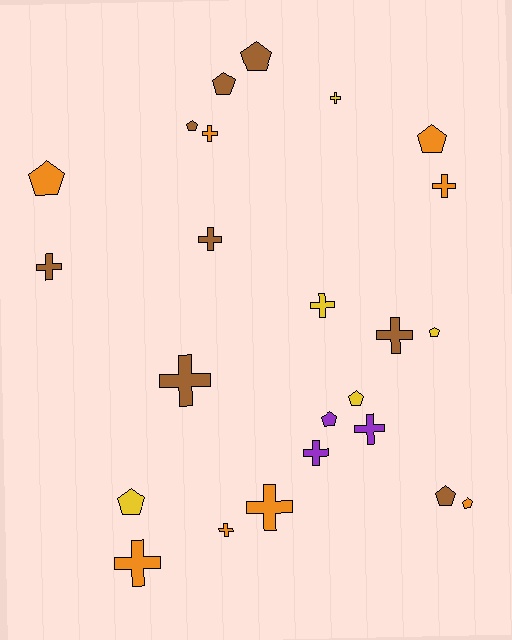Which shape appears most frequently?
Cross, with 13 objects.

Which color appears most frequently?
Brown, with 8 objects.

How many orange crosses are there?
There are 5 orange crosses.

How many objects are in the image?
There are 24 objects.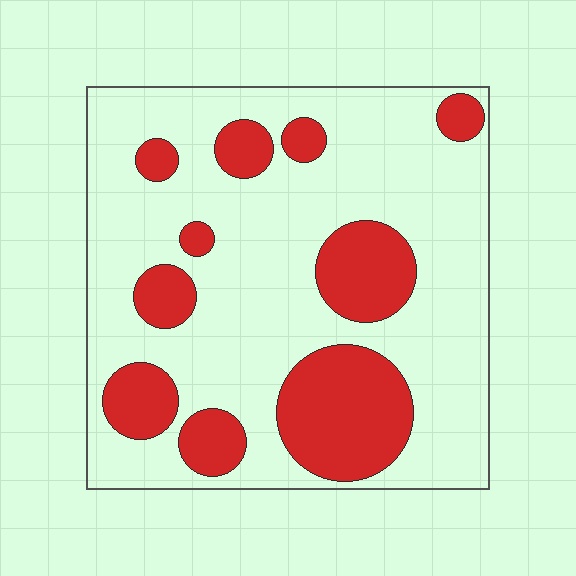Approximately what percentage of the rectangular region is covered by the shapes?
Approximately 25%.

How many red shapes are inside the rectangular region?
10.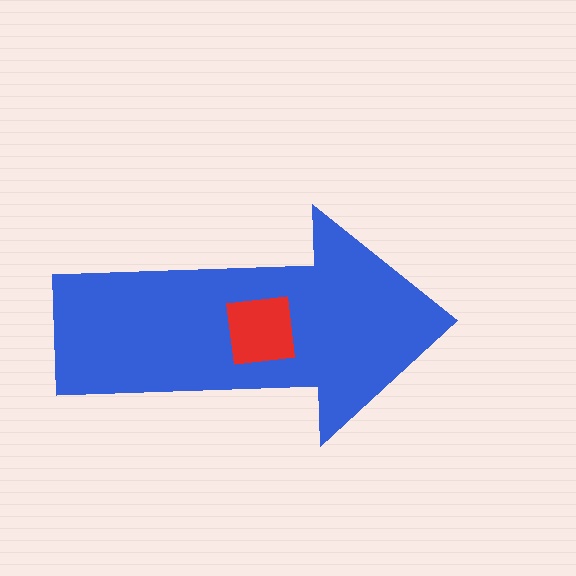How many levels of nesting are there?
2.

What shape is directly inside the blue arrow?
The red square.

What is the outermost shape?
The blue arrow.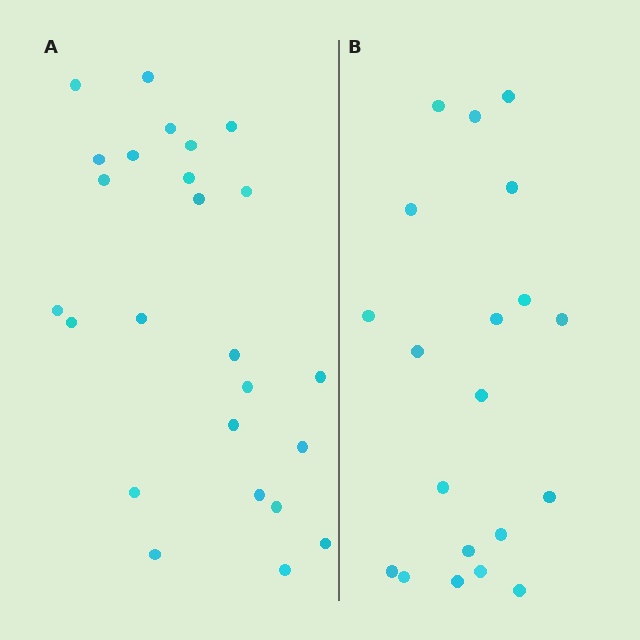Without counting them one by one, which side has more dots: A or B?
Region A (the left region) has more dots.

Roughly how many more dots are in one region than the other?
Region A has about 5 more dots than region B.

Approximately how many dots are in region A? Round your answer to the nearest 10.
About 20 dots. (The exact count is 25, which rounds to 20.)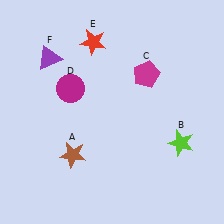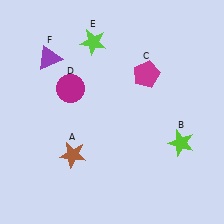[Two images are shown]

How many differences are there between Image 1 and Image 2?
There is 1 difference between the two images.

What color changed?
The star (E) changed from red in Image 1 to lime in Image 2.